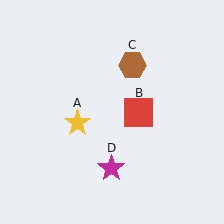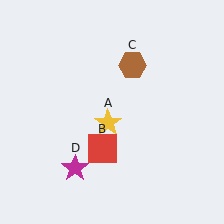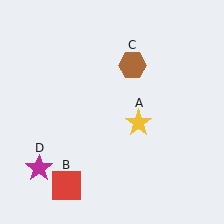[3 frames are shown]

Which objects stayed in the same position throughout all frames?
Brown hexagon (object C) remained stationary.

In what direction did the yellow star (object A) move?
The yellow star (object A) moved right.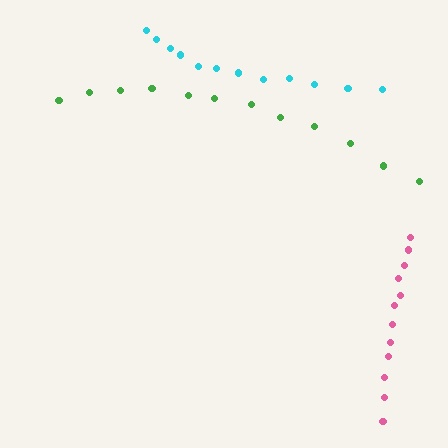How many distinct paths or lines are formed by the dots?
There are 3 distinct paths.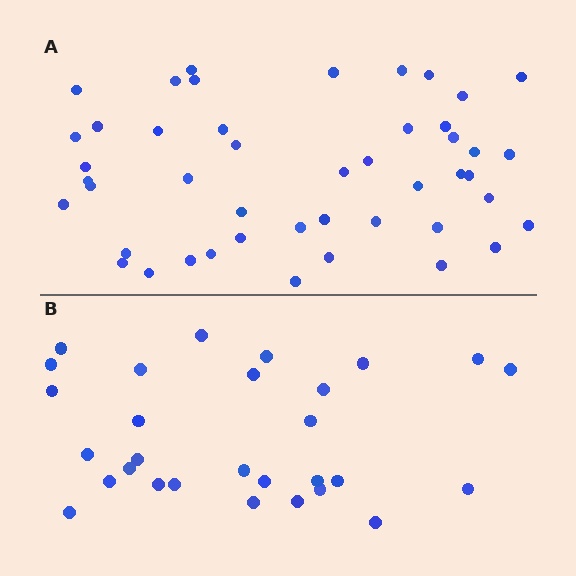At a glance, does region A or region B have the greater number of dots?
Region A (the top region) has more dots.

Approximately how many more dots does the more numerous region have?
Region A has approximately 15 more dots than region B.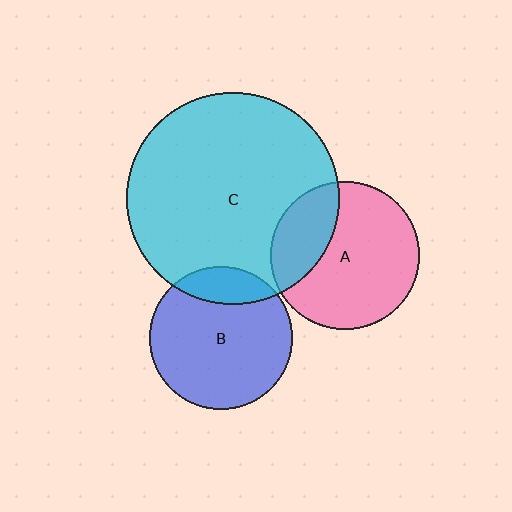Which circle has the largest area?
Circle C (cyan).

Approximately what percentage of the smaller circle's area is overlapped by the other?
Approximately 15%.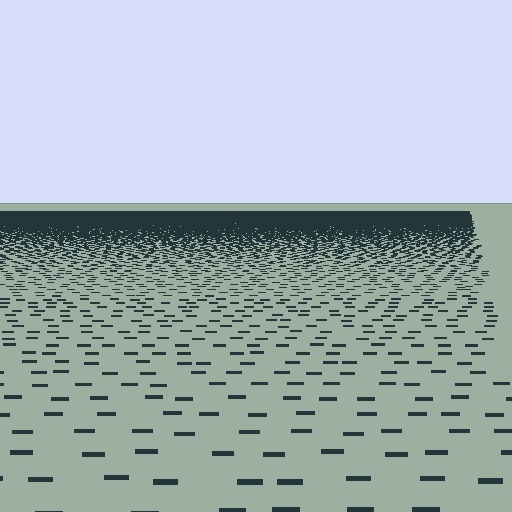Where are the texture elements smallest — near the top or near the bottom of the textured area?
Near the top.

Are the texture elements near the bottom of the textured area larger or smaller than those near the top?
Larger. Near the bottom, elements are closer to the viewer and appear at a bigger on-screen size.